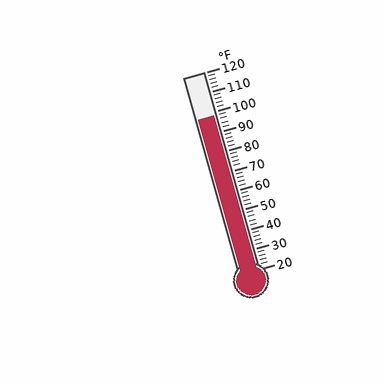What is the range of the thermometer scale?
The thermometer scale ranges from 20°F to 120°F.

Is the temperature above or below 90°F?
The temperature is above 90°F.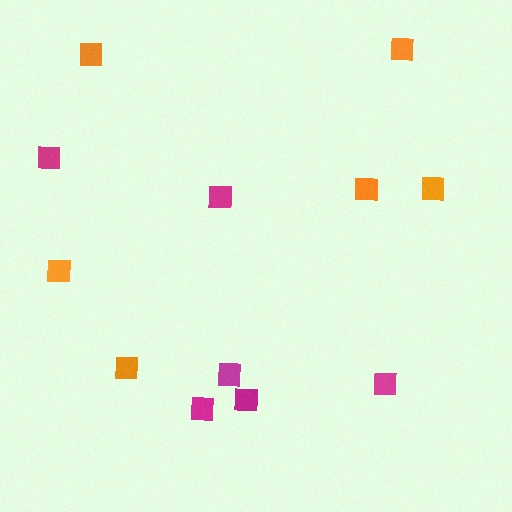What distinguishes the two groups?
There are 2 groups: one group of magenta squares (6) and one group of orange squares (6).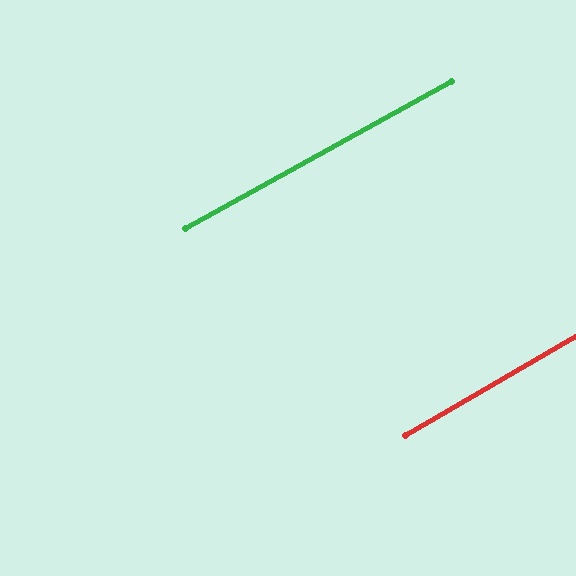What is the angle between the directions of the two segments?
Approximately 1 degree.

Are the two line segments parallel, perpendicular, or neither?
Parallel — their directions differ by only 1.4°.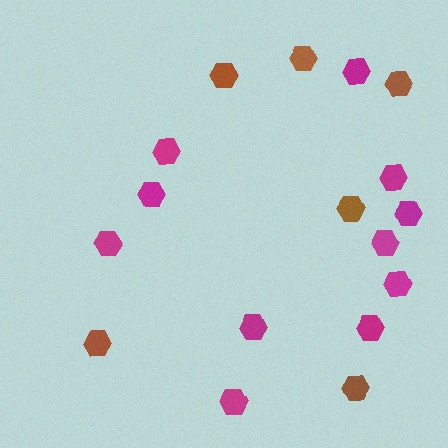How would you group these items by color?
There are 2 groups: one group of magenta hexagons (11) and one group of brown hexagons (6).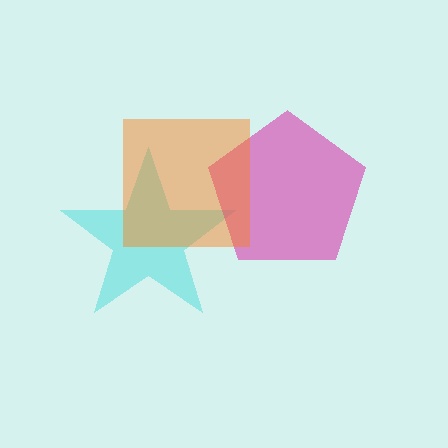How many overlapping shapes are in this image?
There are 3 overlapping shapes in the image.